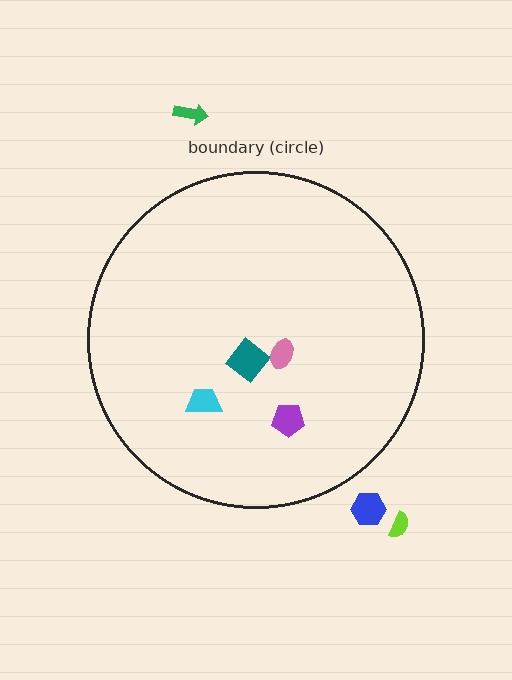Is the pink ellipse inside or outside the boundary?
Inside.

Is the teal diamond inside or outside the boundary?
Inside.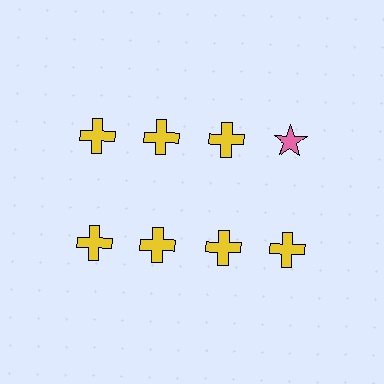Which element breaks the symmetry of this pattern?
The pink star in the top row, second from right column breaks the symmetry. All other shapes are yellow crosses.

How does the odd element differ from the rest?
It differs in both color (pink instead of yellow) and shape (star instead of cross).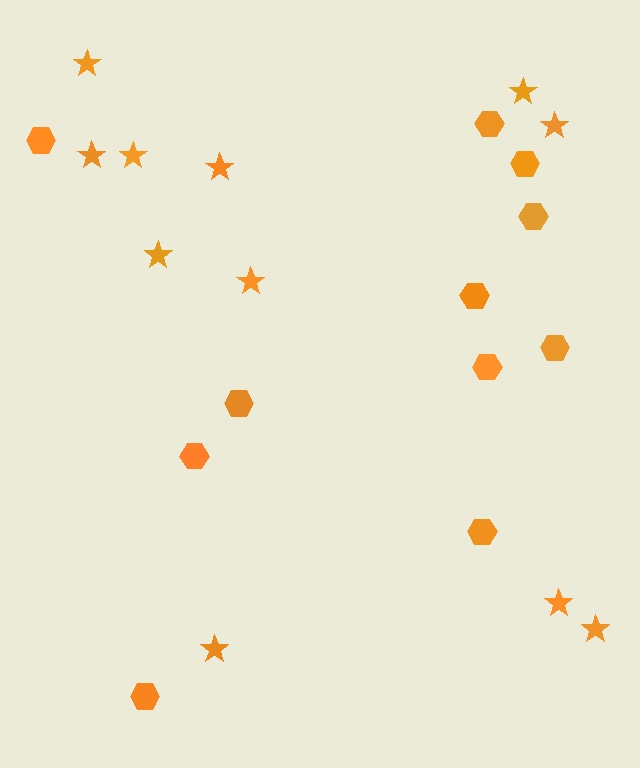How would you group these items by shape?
There are 2 groups: one group of stars (11) and one group of hexagons (11).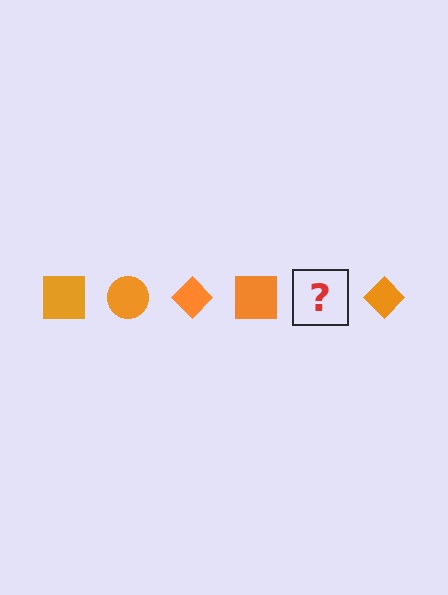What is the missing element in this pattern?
The missing element is an orange circle.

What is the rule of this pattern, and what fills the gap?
The rule is that the pattern cycles through square, circle, diamond shapes in orange. The gap should be filled with an orange circle.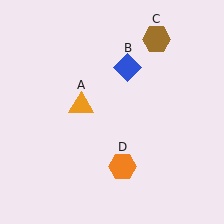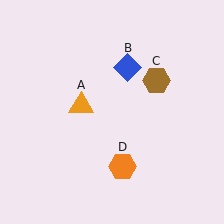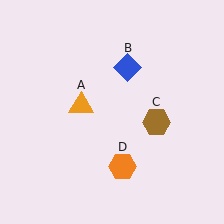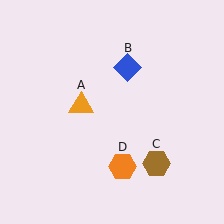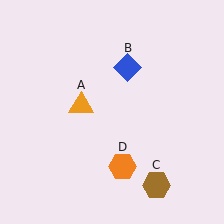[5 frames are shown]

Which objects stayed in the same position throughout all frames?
Orange triangle (object A) and blue diamond (object B) and orange hexagon (object D) remained stationary.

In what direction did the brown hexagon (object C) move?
The brown hexagon (object C) moved down.